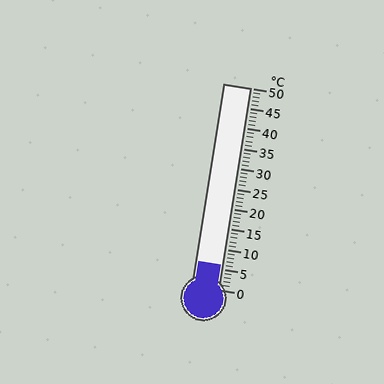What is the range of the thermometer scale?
The thermometer scale ranges from 0°C to 50°C.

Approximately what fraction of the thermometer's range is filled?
The thermometer is filled to approximately 10% of its range.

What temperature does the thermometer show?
The thermometer shows approximately 6°C.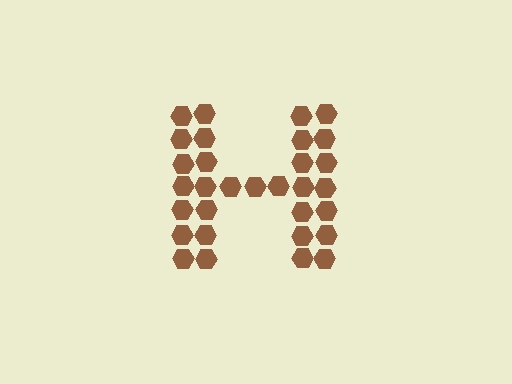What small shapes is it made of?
It is made of small hexagons.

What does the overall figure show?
The overall figure shows the letter H.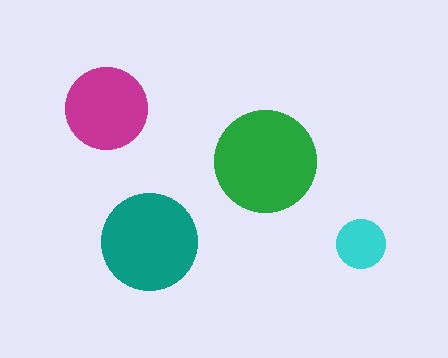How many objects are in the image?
There are 4 objects in the image.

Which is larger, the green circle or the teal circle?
The green one.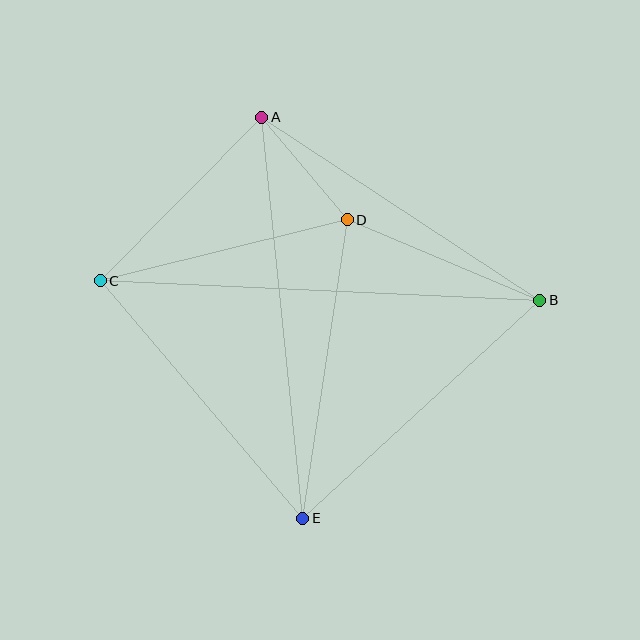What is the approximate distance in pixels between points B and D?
The distance between B and D is approximately 209 pixels.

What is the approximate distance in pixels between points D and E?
The distance between D and E is approximately 302 pixels.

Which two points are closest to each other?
Points A and D are closest to each other.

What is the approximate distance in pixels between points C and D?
The distance between C and D is approximately 254 pixels.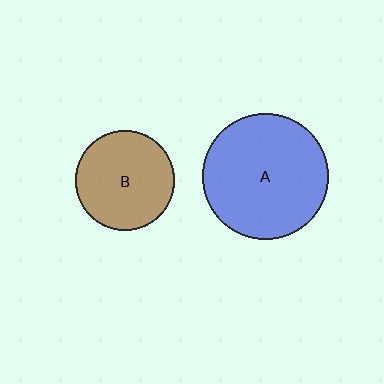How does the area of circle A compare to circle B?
Approximately 1.6 times.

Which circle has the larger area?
Circle A (blue).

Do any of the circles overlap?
No, none of the circles overlap.